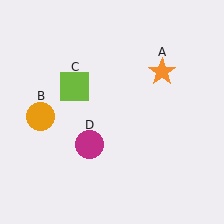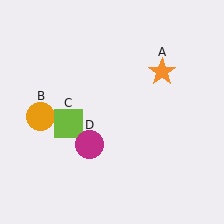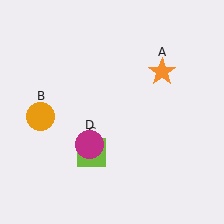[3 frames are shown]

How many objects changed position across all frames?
1 object changed position: lime square (object C).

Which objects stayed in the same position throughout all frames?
Orange star (object A) and orange circle (object B) and magenta circle (object D) remained stationary.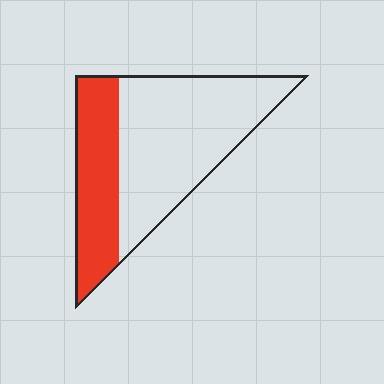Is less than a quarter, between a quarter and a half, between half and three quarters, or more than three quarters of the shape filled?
Between a quarter and a half.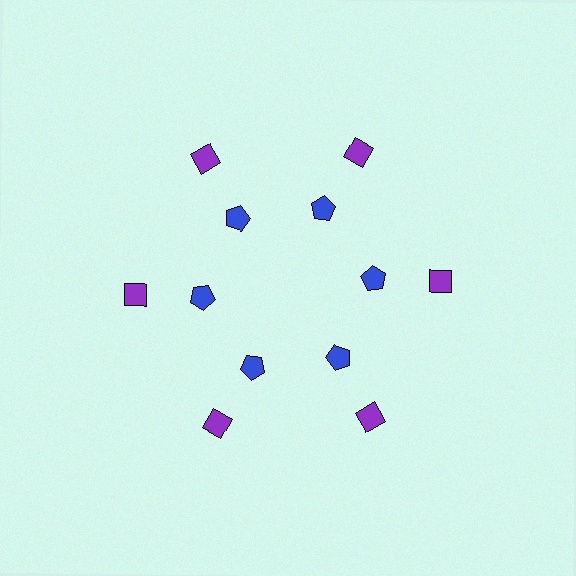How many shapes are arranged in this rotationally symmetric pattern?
There are 12 shapes, arranged in 6 groups of 2.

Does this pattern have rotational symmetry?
Yes, this pattern has 6-fold rotational symmetry. It looks the same after rotating 60 degrees around the center.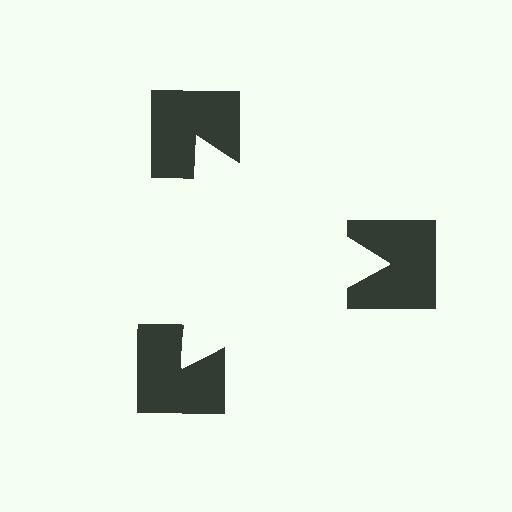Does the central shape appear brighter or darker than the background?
It typically appears slightly brighter than the background, even though no actual brightness change is drawn.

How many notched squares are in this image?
There are 3 — one at each vertex of the illusory triangle.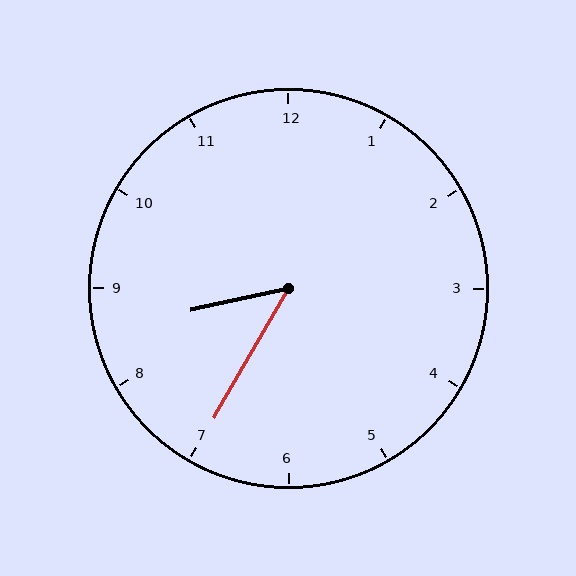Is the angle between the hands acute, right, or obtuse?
It is acute.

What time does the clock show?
8:35.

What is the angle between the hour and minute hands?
Approximately 48 degrees.